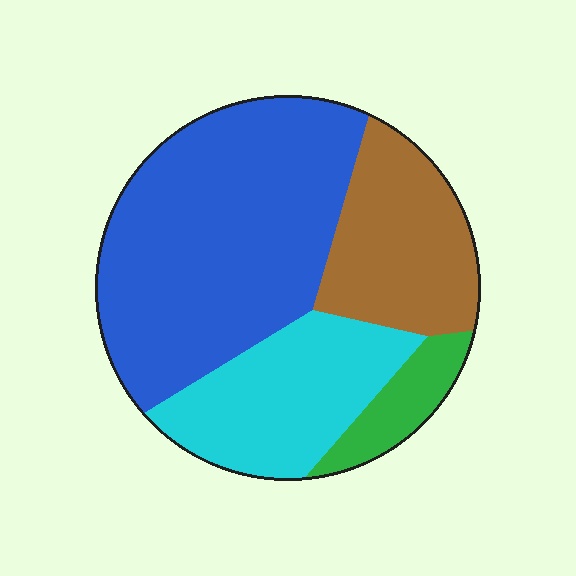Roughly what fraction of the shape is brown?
Brown takes up between a sixth and a third of the shape.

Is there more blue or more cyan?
Blue.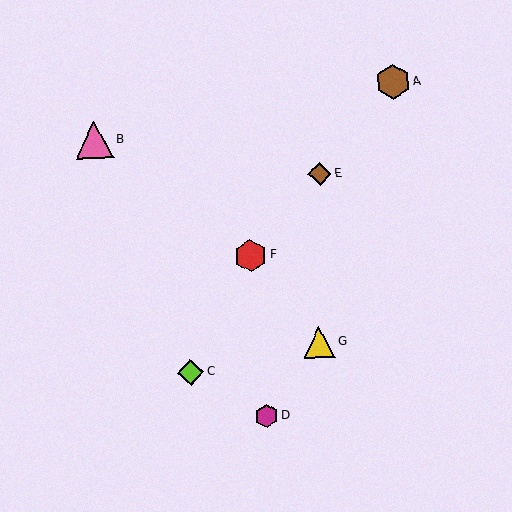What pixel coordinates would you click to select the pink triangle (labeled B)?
Click at (94, 140) to select the pink triangle B.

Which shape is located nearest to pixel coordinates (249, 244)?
The red hexagon (labeled F) at (251, 256) is nearest to that location.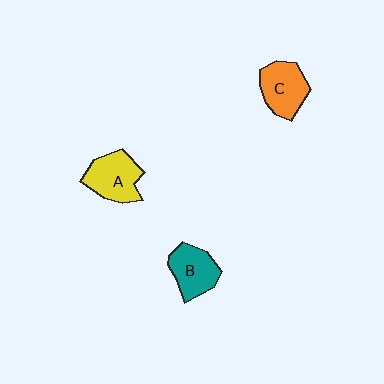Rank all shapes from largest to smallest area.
From largest to smallest: A (yellow), C (orange), B (teal).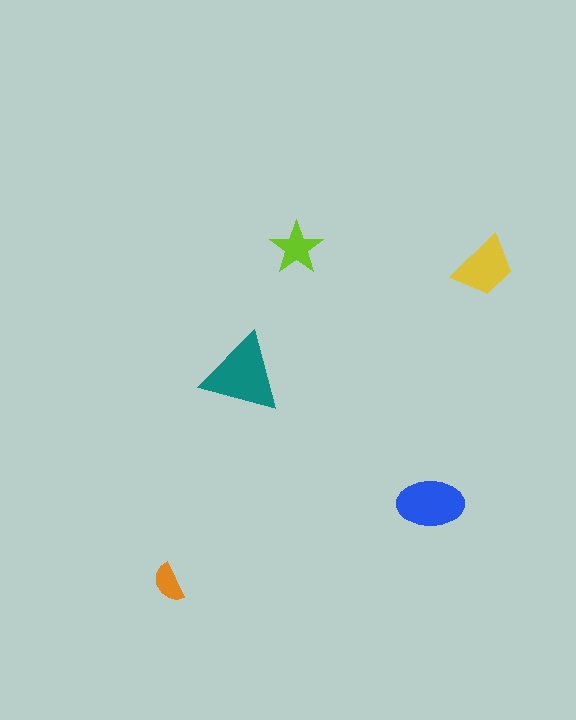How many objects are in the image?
There are 5 objects in the image.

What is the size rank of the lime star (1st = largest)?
4th.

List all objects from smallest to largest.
The orange semicircle, the lime star, the yellow trapezoid, the blue ellipse, the teal triangle.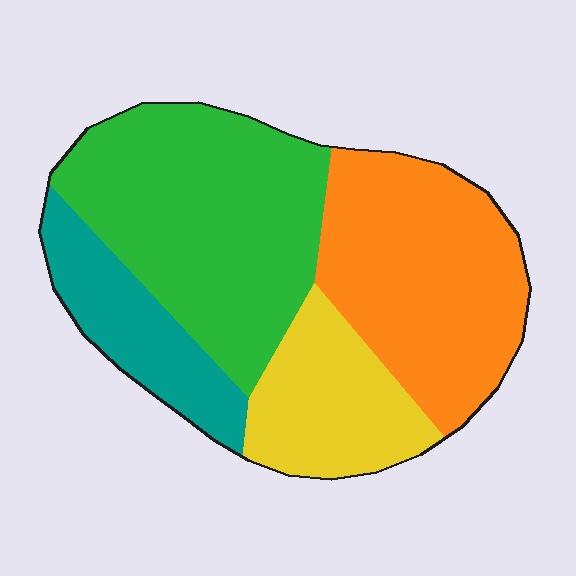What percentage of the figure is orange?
Orange takes up about one third (1/3) of the figure.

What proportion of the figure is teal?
Teal takes up about one eighth (1/8) of the figure.